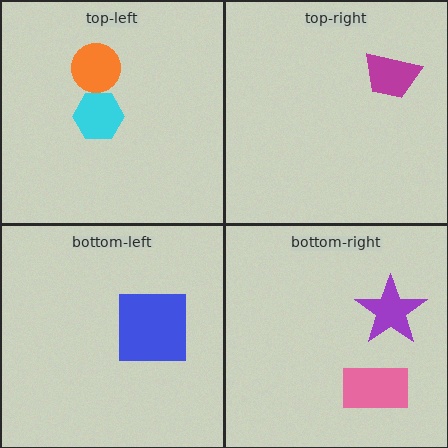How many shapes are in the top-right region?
1.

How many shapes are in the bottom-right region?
2.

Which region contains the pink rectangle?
The bottom-right region.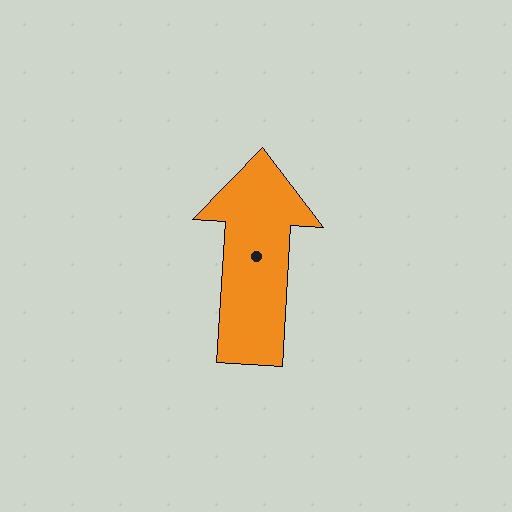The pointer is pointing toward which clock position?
Roughly 12 o'clock.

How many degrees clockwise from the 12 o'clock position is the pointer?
Approximately 3 degrees.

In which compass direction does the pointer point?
North.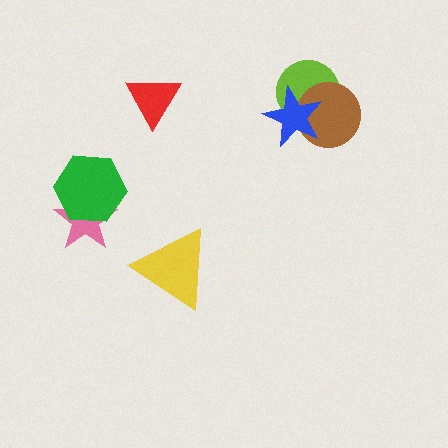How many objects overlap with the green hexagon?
1 object overlaps with the green hexagon.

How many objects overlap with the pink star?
1 object overlaps with the pink star.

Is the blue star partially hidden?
No, no other shape covers it.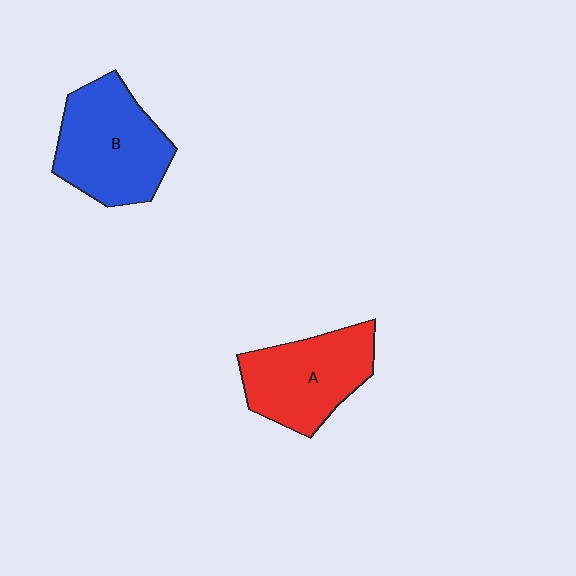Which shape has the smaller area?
Shape A (red).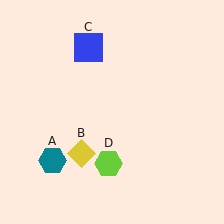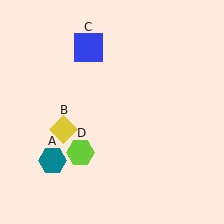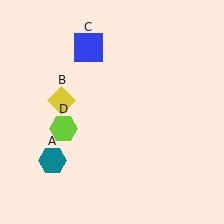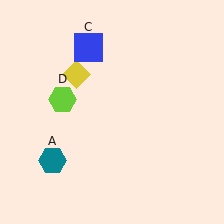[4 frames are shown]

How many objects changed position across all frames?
2 objects changed position: yellow diamond (object B), lime hexagon (object D).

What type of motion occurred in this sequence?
The yellow diamond (object B), lime hexagon (object D) rotated clockwise around the center of the scene.